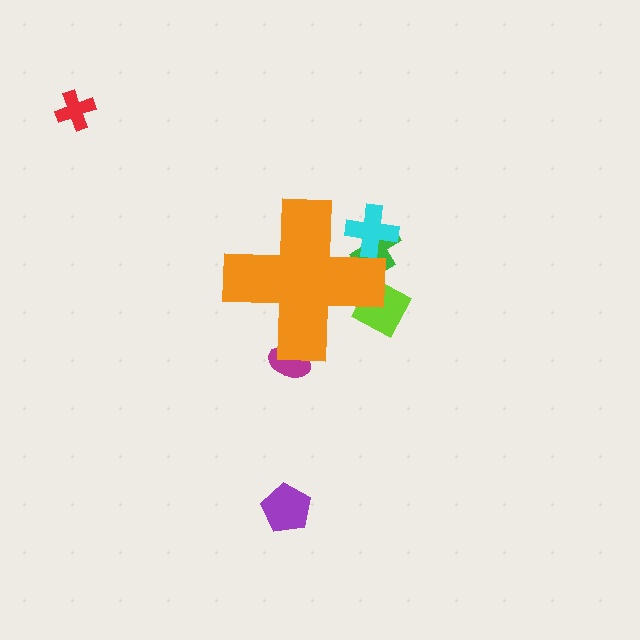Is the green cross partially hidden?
Yes, the green cross is partially hidden behind the orange cross.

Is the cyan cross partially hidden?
Yes, the cyan cross is partially hidden behind the orange cross.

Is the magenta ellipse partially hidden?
Yes, the magenta ellipse is partially hidden behind the orange cross.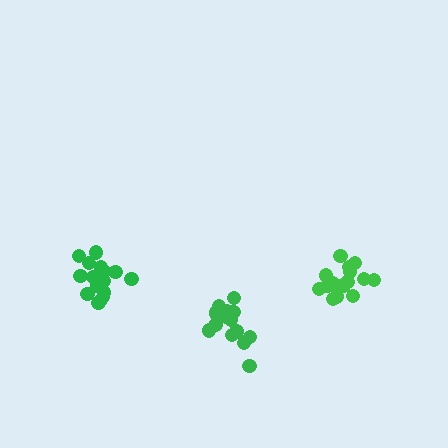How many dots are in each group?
Group 1: 15 dots, Group 2: 17 dots, Group 3: 16 dots (48 total).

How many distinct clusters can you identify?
There are 3 distinct clusters.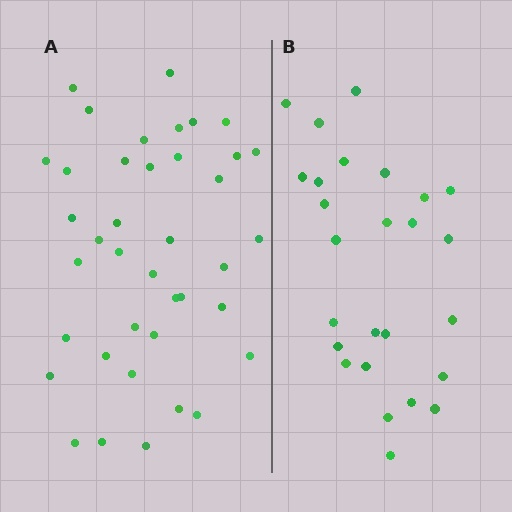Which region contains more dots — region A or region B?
Region A (the left region) has more dots.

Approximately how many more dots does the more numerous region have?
Region A has approximately 15 more dots than region B.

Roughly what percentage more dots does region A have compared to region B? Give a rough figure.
About 50% more.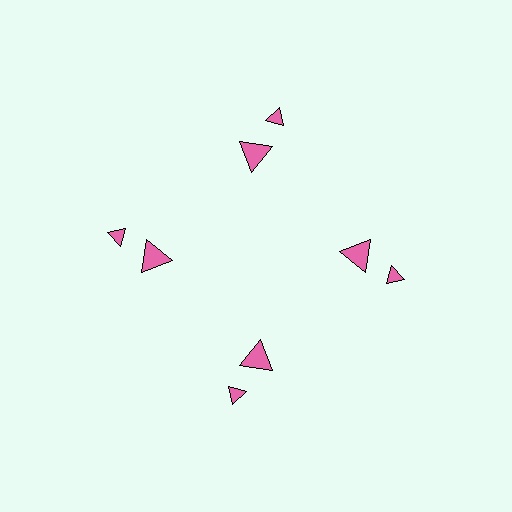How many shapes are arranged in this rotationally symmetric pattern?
There are 8 shapes, arranged in 4 groups of 2.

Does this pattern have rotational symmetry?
Yes, this pattern has 4-fold rotational symmetry. It looks the same after rotating 90 degrees around the center.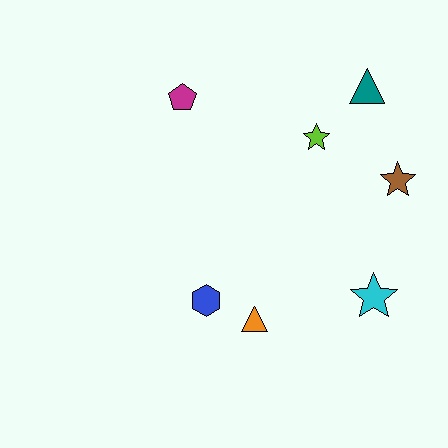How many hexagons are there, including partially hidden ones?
There is 1 hexagon.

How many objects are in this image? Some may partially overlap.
There are 7 objects.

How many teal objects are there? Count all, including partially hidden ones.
There is 1 teal object.